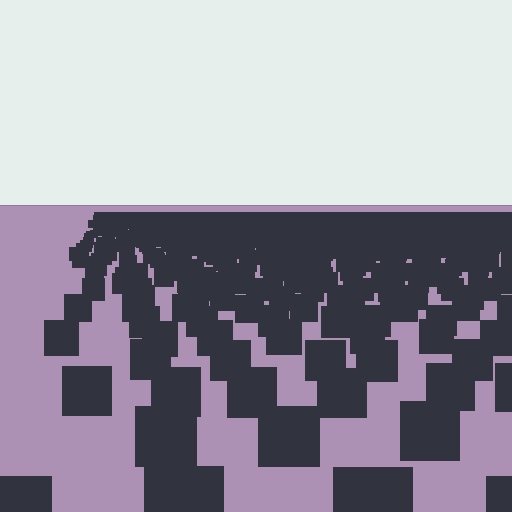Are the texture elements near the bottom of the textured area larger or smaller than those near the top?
Larger. Near the bottom, elements are closer to the viewer and appear at a bigger on-screen size.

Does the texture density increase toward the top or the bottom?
Density increases toward the top.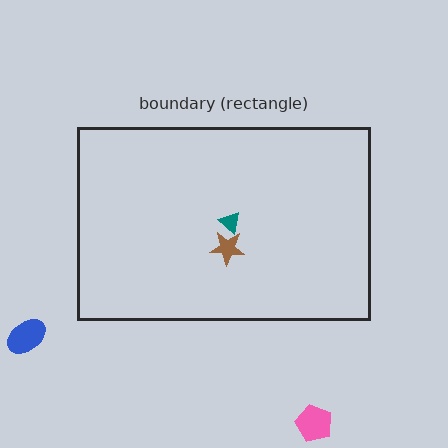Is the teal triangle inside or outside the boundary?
Inside.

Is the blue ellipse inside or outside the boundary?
Outside.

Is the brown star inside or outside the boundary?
Inside.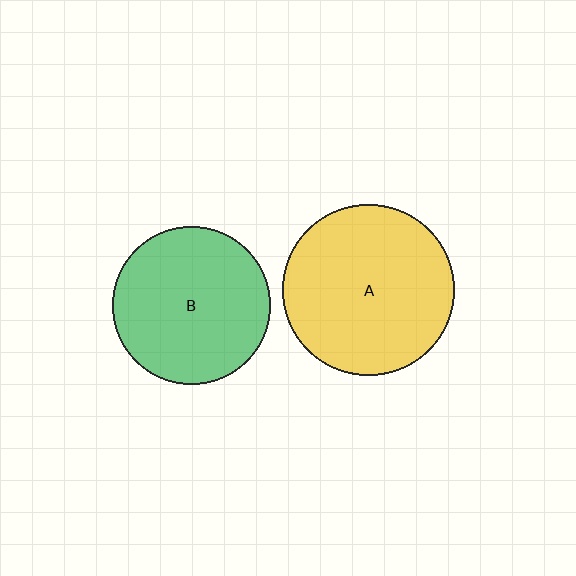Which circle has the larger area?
Circle A (yellow).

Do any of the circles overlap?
No, none of the circles overlap.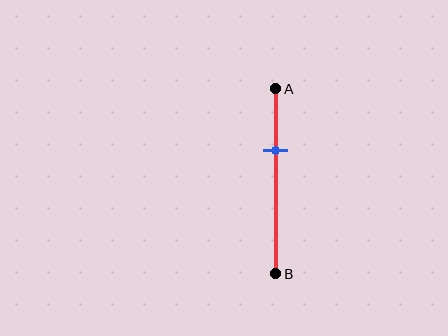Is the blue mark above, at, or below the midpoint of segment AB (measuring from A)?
The blue mark is above the midpoint of segment AB.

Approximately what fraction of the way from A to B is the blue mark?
The blue mark is approximately 35% of the way from A to B.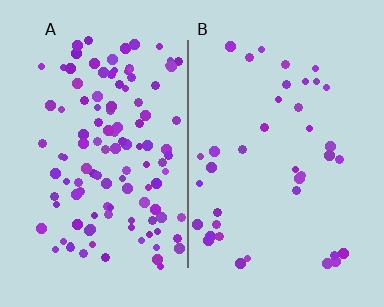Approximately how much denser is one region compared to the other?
Approximately 3.0× — region A over region B.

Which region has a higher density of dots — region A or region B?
A (the left).